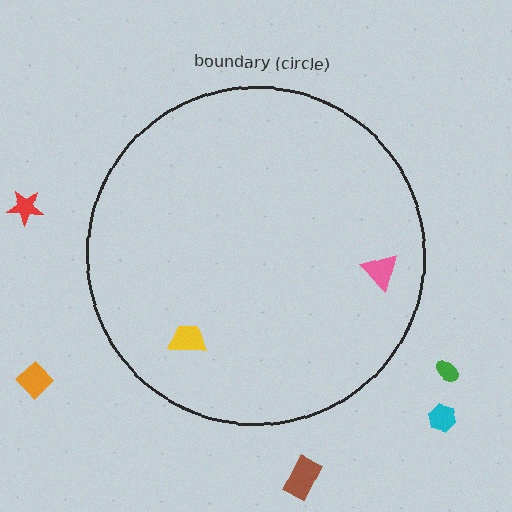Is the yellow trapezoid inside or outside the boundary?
Inside.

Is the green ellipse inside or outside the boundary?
Outside.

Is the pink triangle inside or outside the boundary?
Inside.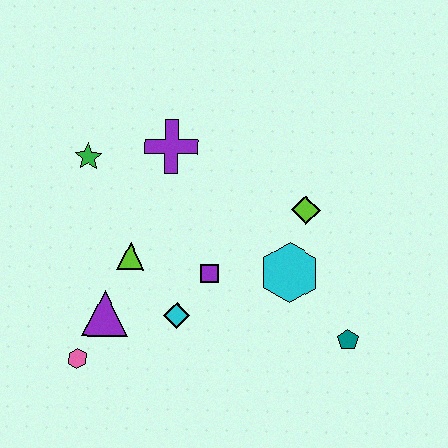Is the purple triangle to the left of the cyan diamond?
Yes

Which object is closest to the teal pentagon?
The cyan hexagon is closest to the teal pentagon.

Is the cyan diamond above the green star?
No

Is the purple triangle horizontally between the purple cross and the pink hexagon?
Yes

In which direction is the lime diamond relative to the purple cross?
The lime diamond is to the right of the purple cross.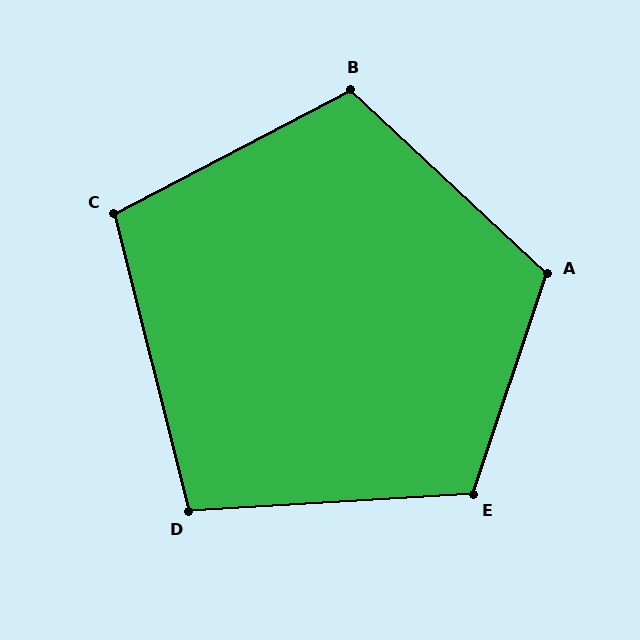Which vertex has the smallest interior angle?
D, at approximately 101 degrees.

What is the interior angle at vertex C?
Approximately 103 degrees (obtuse).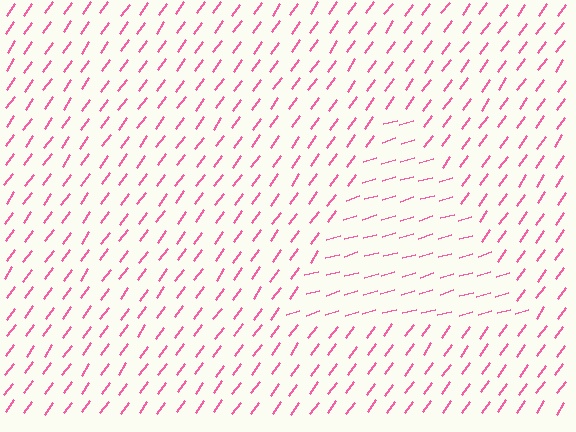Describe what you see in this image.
The image is filled with small pink line segments. A triangle region in the image has lines oriented differently from the surrounding lines, creating a visible texture boundary.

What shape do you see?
I see a triangle.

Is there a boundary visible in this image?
Yes, there is a texture boundary formed by a change in line orientation.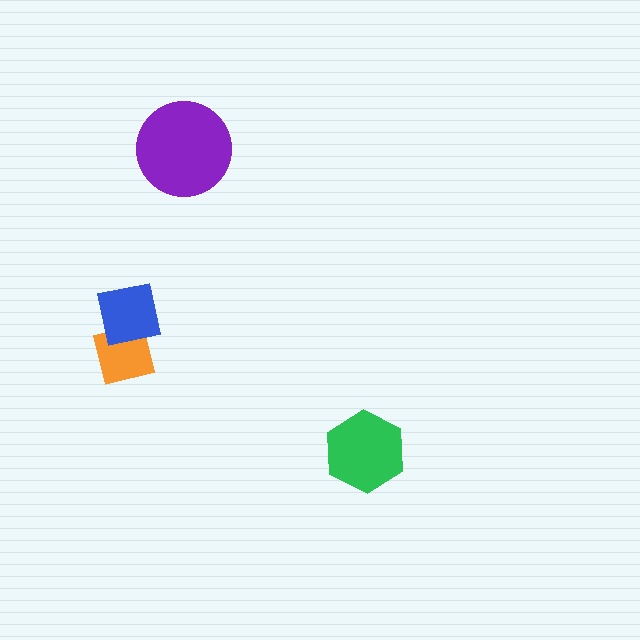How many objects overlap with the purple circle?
0 objects overlap with the purple circle.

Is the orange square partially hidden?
Yes, it is partially covered by another shape.